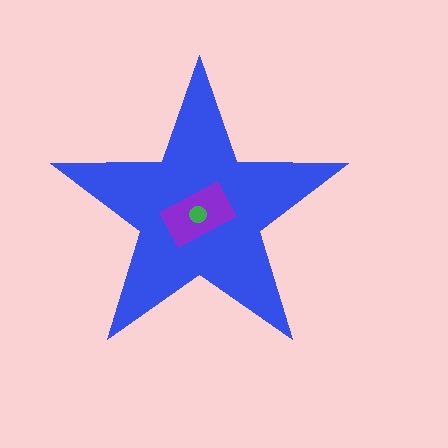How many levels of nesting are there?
3.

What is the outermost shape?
The blue star.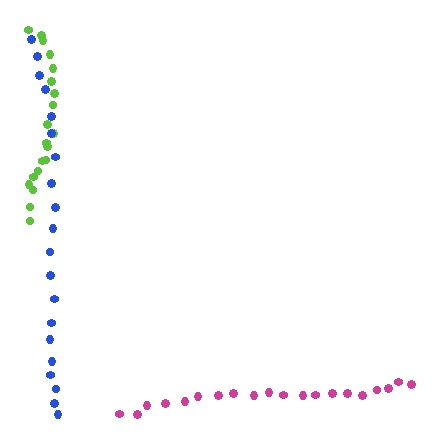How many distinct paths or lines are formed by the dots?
There are 3 distinct paths.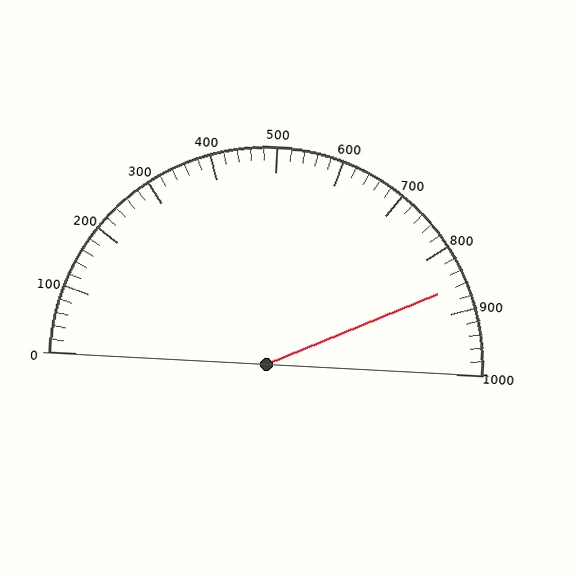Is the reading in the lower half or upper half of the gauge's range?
The reading is in the upper half of the range (0 to 1000).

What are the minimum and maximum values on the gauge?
The gauge ranges from 0 to 1000.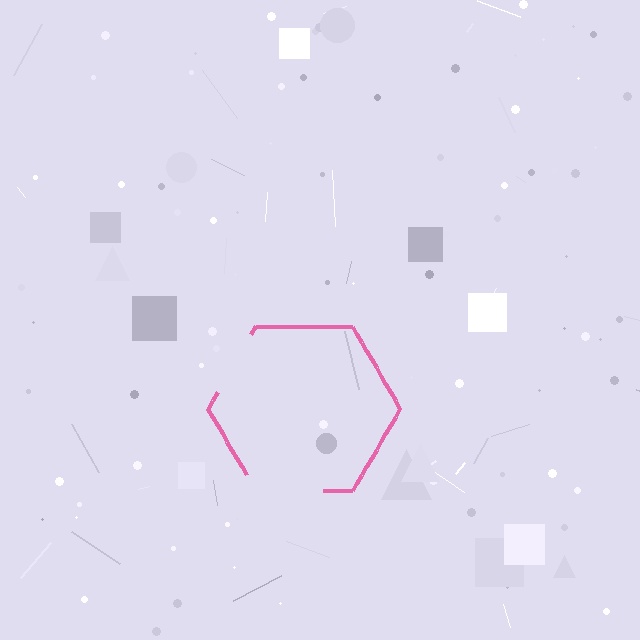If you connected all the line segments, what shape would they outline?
They would outline a hexagon.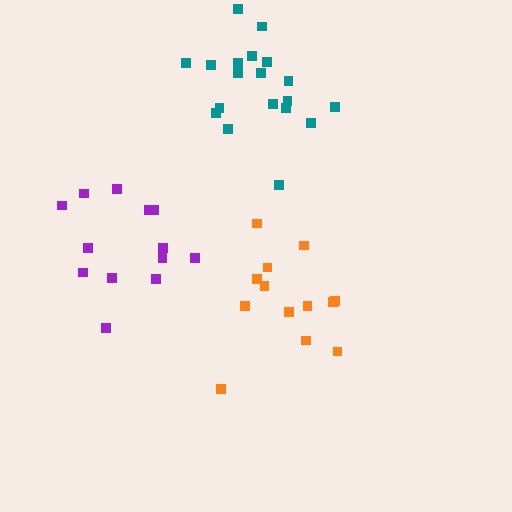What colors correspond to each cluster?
The clusters are colored: purple, orange, teal.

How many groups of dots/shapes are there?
There are 3 groups.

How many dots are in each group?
Group 1: 13 dots, Group 2: 13 dots, Group 3: 19 dots (45 total).